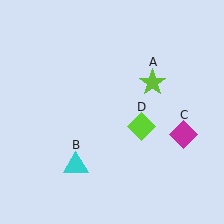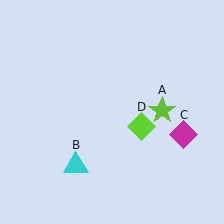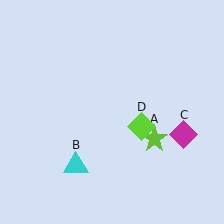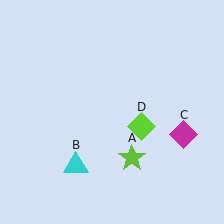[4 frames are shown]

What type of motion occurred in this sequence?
The lime star (object A) rotated clockwise around the center of the scene.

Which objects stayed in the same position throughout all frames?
Cyan triangle (object B) and magenta diamond (object C) and lime diamond (object D) remained stationary.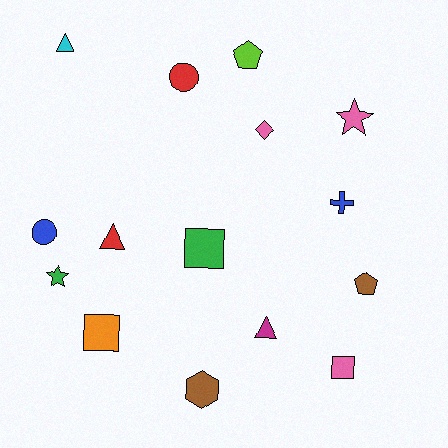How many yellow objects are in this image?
There are no yellow objects.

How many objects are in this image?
There are 15 objects.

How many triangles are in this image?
There are 3 triangles.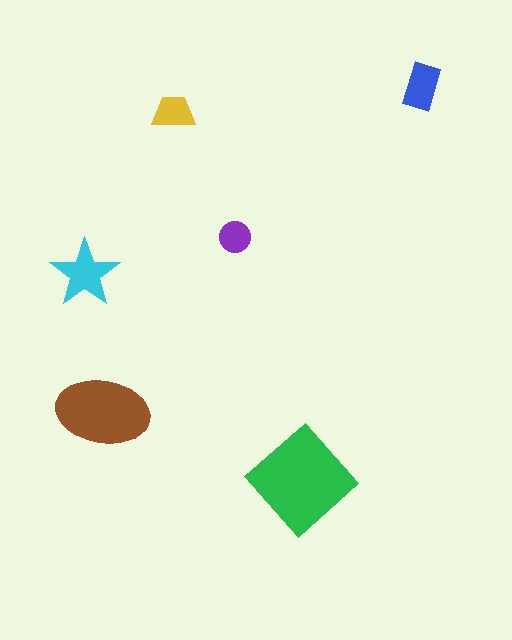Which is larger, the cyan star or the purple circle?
The cyan star.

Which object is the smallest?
The purple circle.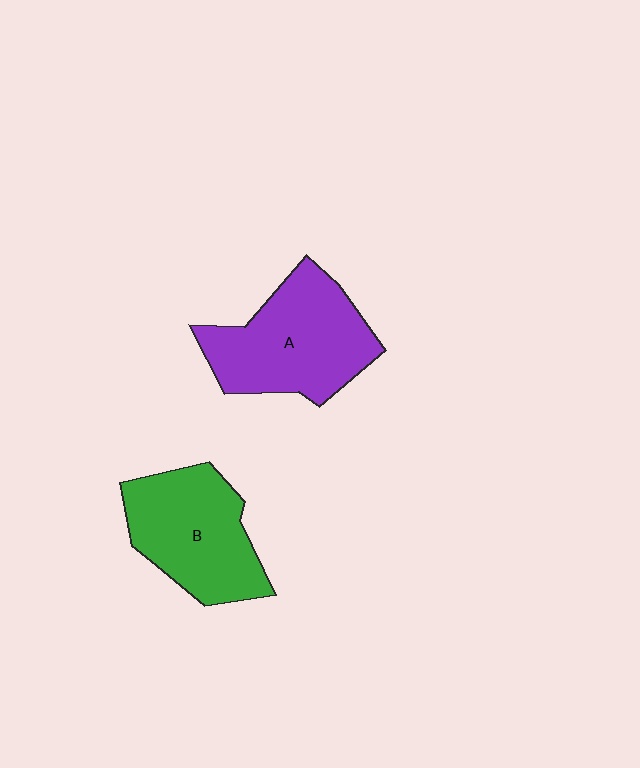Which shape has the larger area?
Shape A (purple).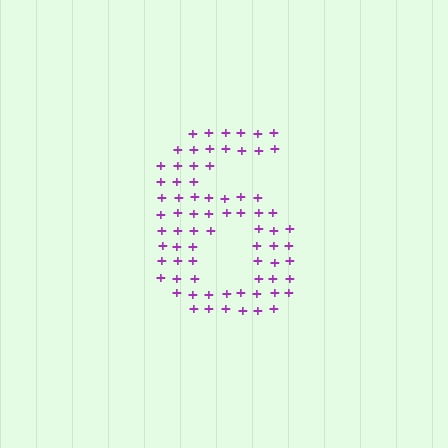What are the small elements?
The small elements are plus signs.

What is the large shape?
The large shape is the digit 6.